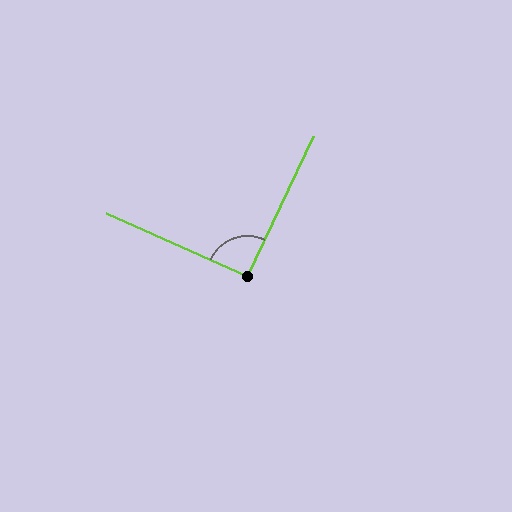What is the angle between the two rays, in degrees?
Approximately 91 degrees.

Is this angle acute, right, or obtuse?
It is approximately a right angle.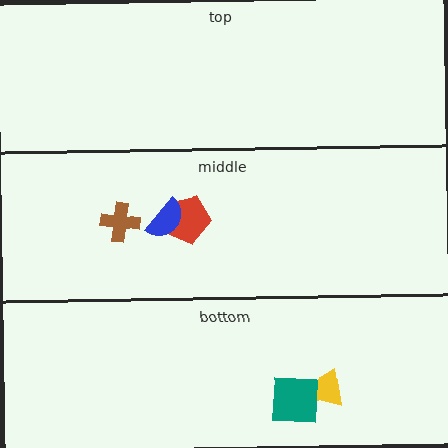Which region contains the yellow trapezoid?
The bottom region.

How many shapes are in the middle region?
3.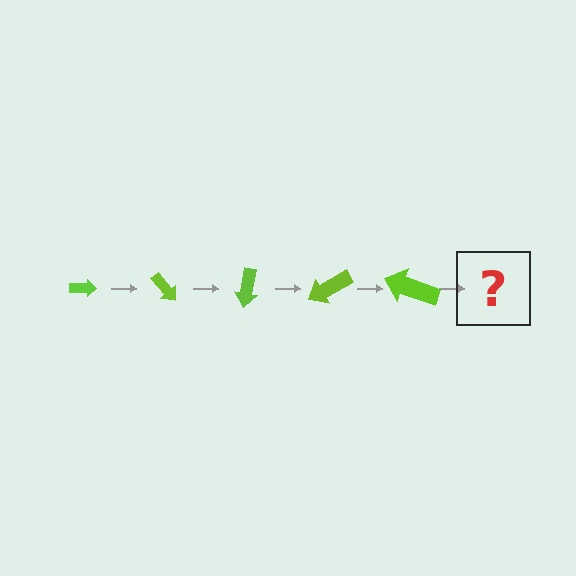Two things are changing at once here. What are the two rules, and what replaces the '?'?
The two rules are that the arrow grows larger each step and it rotates 50 degrees each step. The '?' should be an arrow, larger than the previous one and rotated 250 degrees from the start.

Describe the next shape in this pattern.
It should be an arrow, larger than the previous one and rotated 250 degrees from the start.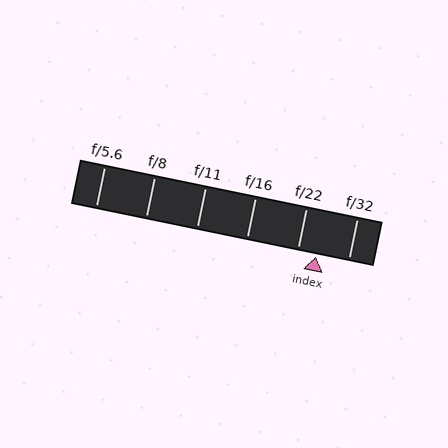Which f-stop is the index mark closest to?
The index mark is closest to f/22.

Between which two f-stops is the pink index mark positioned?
The index mark is between f/22 and f/32.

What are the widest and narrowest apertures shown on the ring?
The widest aperture shown is f/5.6 and the narrowest is f/32.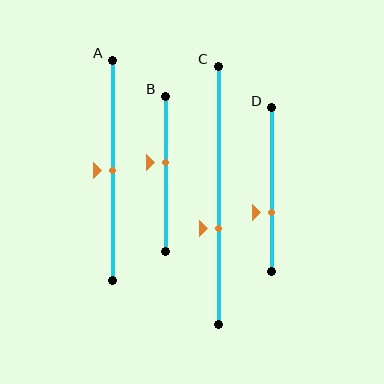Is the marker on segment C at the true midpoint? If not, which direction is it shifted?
No, the marker on segment C is shifted downward by about 13% of the segment length.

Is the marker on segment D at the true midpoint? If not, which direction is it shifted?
No, the marker on segment D is shifted downward by about 14% of the segment length.